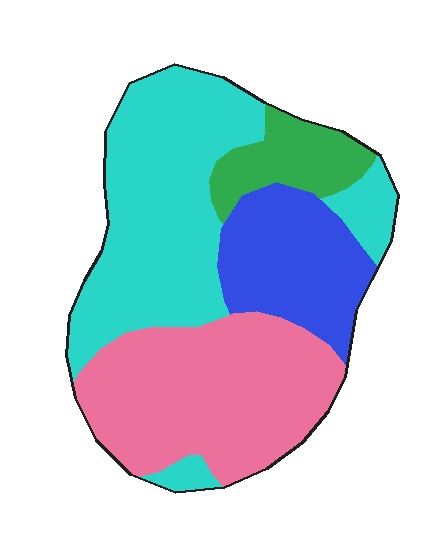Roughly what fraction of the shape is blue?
Blue covers around 20% of the shape.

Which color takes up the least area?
Green, at roughly 10%.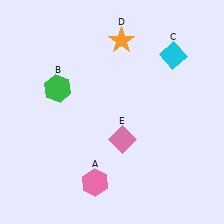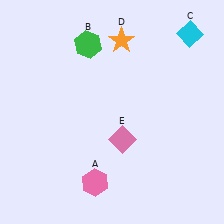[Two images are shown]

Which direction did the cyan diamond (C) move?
The cyan diamond (C) moved up.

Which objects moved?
The objects that moved are: the green hexagon (B), the cyan diamond (C).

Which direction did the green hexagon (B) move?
The green hexagon (B) moved up.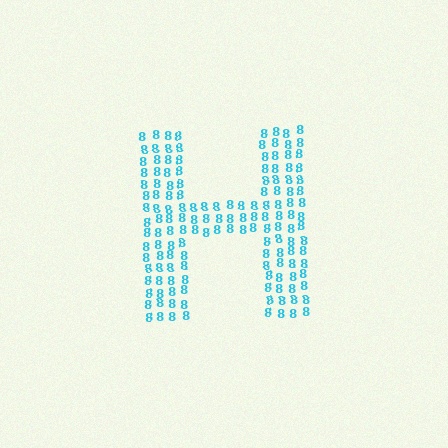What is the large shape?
The large shape is the letter H.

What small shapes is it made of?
It is made of small digit 8's.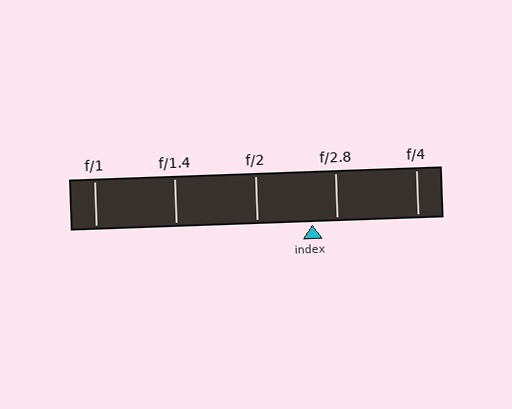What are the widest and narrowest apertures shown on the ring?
The widest aperture shown is f/1 and the narrowest is f/4.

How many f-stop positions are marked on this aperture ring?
There are 5 f-stop positions marked.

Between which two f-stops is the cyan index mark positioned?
The index mark is between f/2 and f/2.8.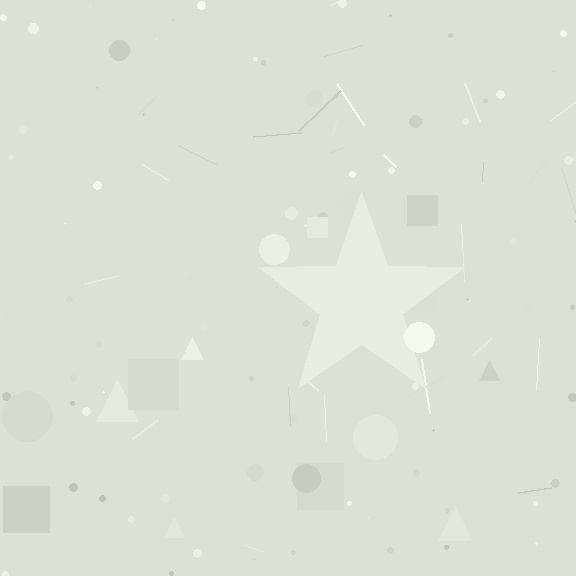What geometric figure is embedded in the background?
A star is embedded in the background.